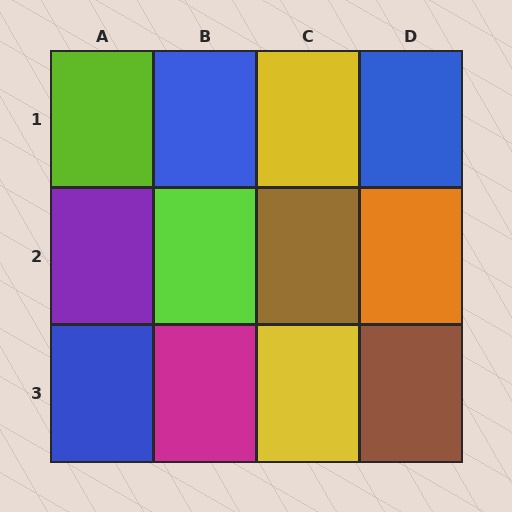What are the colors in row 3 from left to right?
Blue, magenta, yellow, brown.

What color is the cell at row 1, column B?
Blue.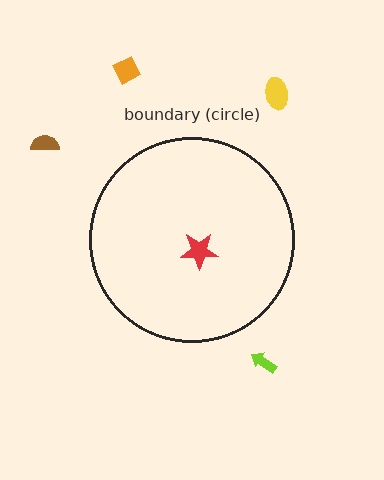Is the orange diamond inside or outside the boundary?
Outside.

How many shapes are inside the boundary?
1 inside, 4 outside.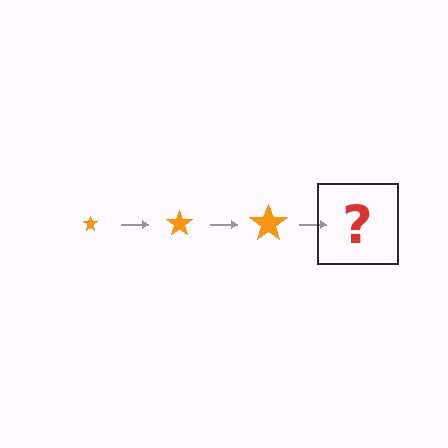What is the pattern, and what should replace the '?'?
The pattern is that the star gets progressively larger each step. The '?' should be an orange star, larger than the previous one.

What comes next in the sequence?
The next element should be an orange star, larger than the previous one.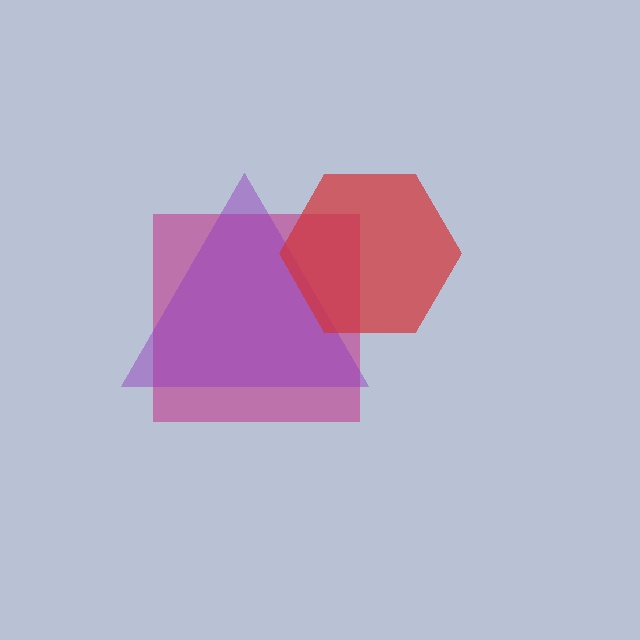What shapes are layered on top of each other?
The layered shapes are: a magenta square, a purple triangle, a red hexagon.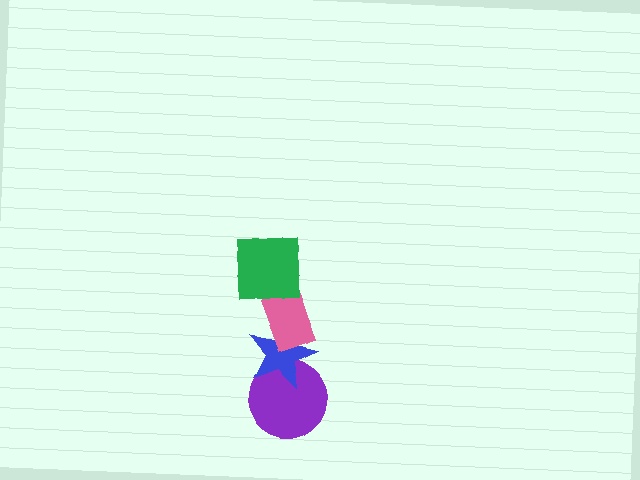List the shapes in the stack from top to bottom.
From top to bottom: the green square, the pink rectangle, the blue star, the purple circle.